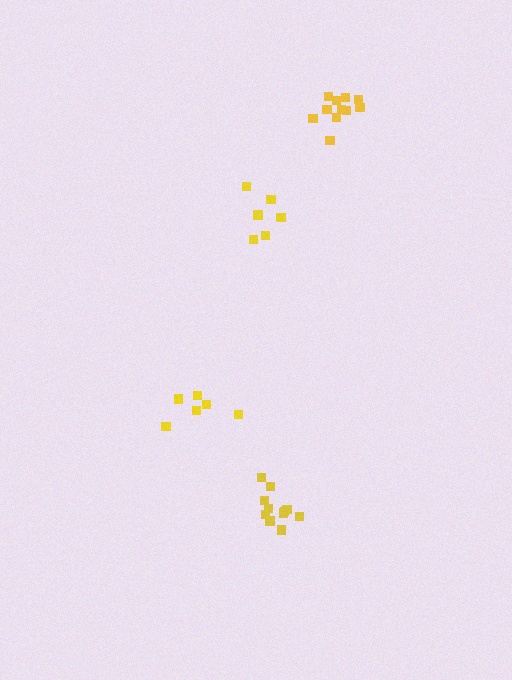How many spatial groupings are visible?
There are 4 spatial groupings.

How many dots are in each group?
Group 1: 6 dots, Group 2: 11 dots, Group 3: 11 dots, Group 4: 6 dots (34 total).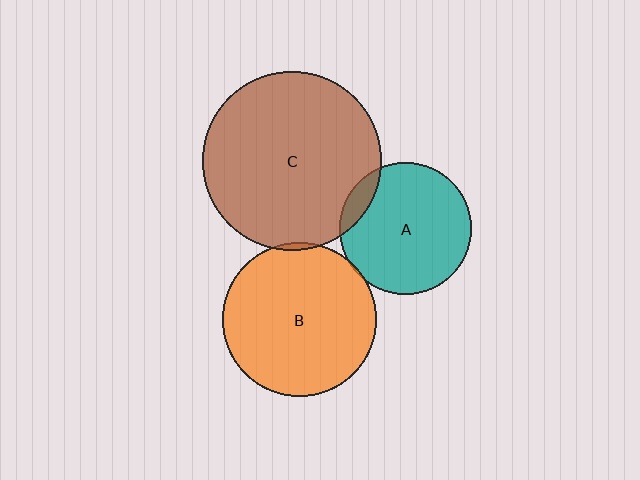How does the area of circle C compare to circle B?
Approximately 1.3 times.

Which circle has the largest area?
Circle C (brown).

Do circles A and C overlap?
Yes.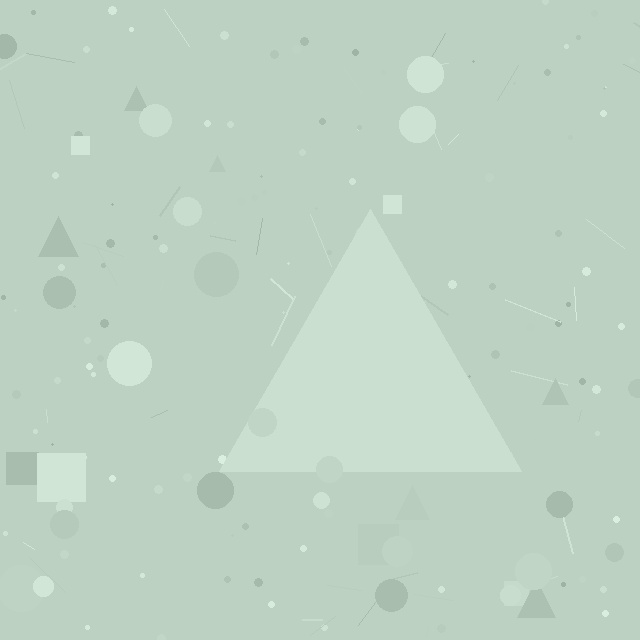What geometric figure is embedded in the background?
A triangle is embedded in the background.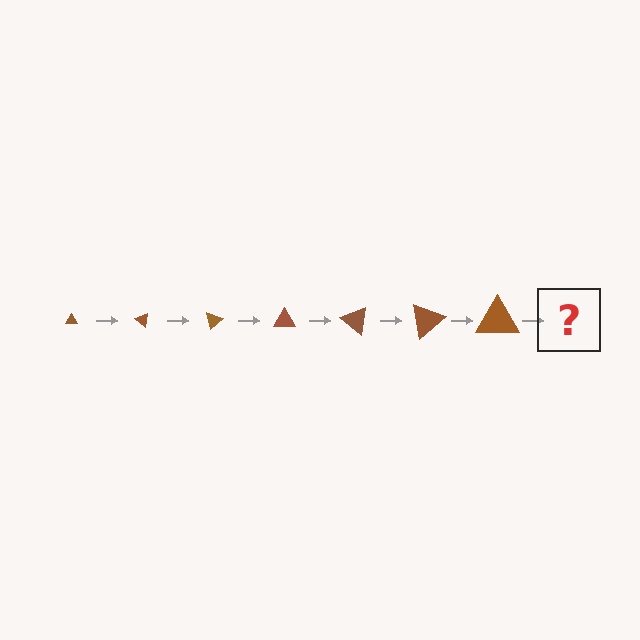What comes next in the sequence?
The next element should be a triangle, larger than the previous one and rotated 280 degrees from the start.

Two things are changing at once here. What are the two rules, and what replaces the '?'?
The two rules are that the triangle grows larger each step and it rotates 40 degrees each step. The '?' should be a triangle, larger than the previous one and rotated 280 degrees from the start.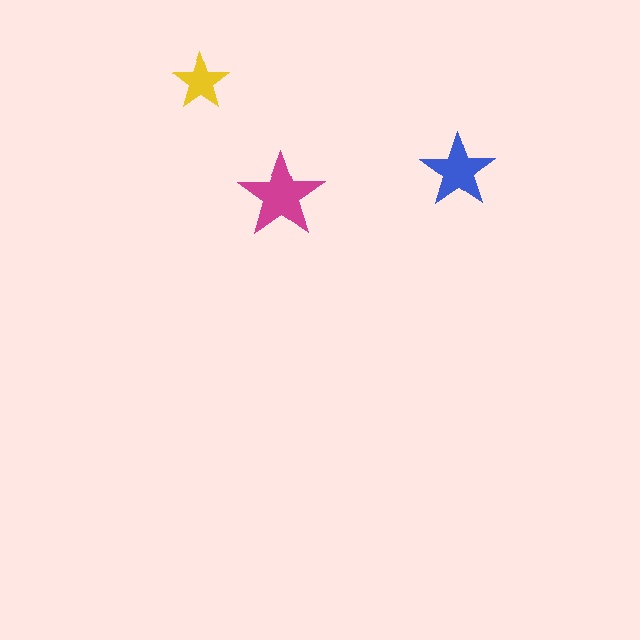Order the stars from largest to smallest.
the magenta one, the blue one, the yellow one.